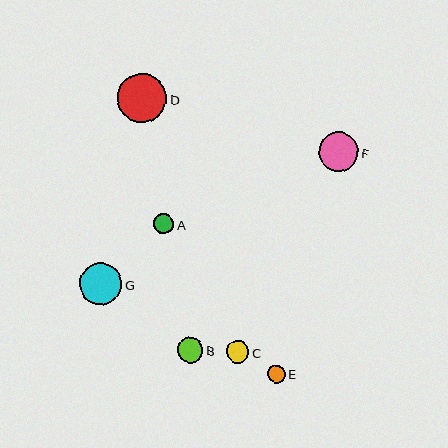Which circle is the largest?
Circle D is the largest with a size of approximately 50 pixels.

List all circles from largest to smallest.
From largest to smallest: D, G, F, B, C, A, E.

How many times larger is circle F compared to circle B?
Circle F is approximately 1.5 times the size of circle B.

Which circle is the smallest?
Circle E is the smallest with a size of approximately 18 pixels.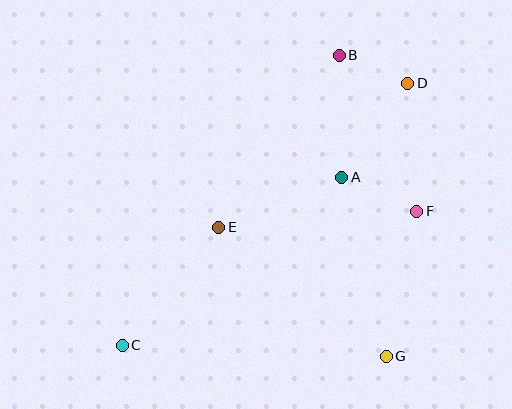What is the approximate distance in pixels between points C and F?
The distance between C and F is approximately 324 pixels.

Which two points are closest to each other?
Points B and D are closest to each other.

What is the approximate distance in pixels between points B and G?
The distance between B and G is approximately 304 pixels.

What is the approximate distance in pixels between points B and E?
The distance between B and E is approximately 210 pixels.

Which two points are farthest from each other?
Points C and D are farthest from each other.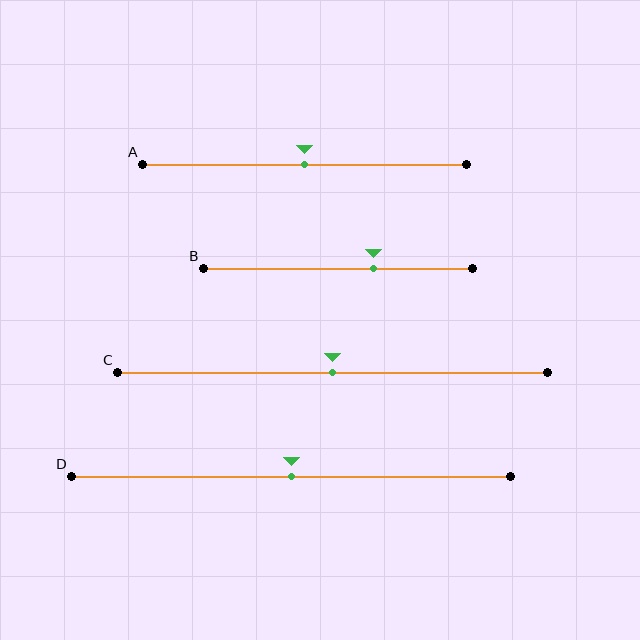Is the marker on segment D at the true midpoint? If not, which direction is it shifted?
Yes, the marker on segment D is at the true midpoint.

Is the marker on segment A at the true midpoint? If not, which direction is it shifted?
Yes, the marker on segment A is at the true midpoint.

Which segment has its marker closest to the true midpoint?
Segment A has its marker closest to the true midpoint.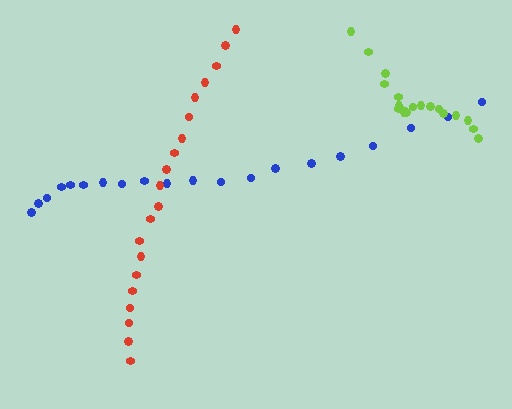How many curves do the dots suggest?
There are 3 distinct paths.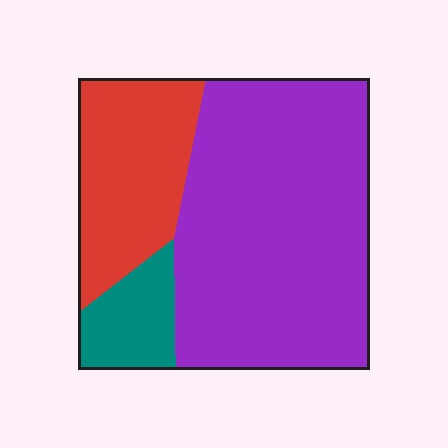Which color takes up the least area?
Teal, at roughly 10%.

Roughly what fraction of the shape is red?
Red covers roughly 25% of the shape.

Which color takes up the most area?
Purple, at roughly 65%.